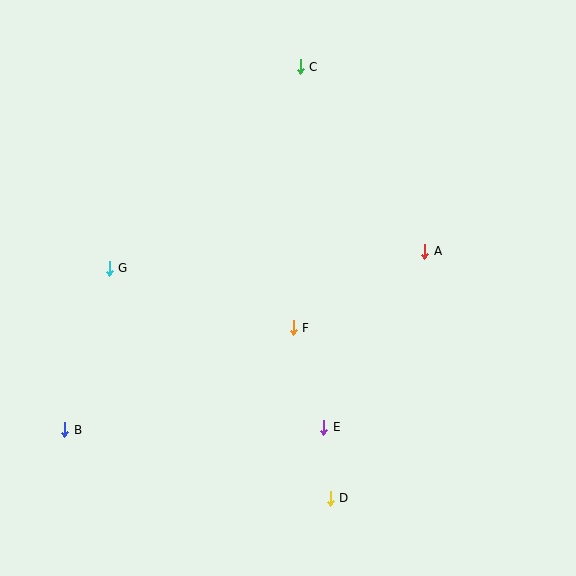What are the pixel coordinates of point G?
Point G is at (109, 268).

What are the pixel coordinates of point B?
Point B is at (65, 430).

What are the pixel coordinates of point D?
Point D is at (330, 498).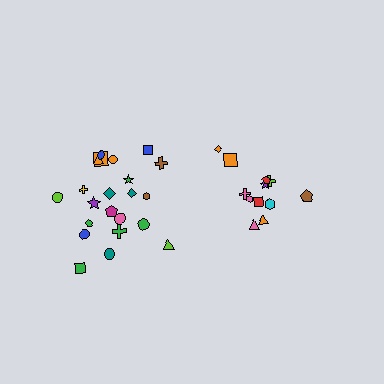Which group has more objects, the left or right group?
The left group.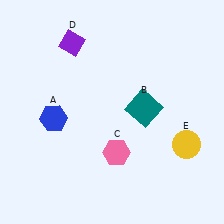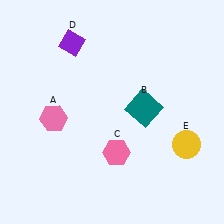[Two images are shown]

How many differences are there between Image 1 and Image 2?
There is 1 difference between the two images.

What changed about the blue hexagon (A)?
In Image 1, A is blue. In Image 2, it changed to pink.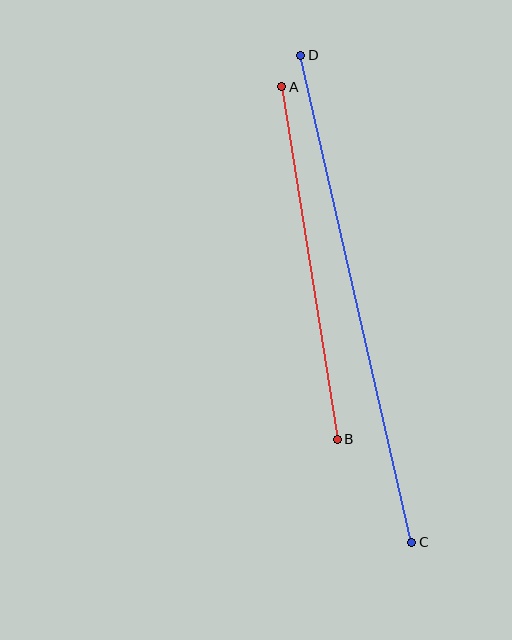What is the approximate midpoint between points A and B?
The midpoint is at approximately (310, 263) pixels.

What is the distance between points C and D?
The distance is approximately 500 pixels.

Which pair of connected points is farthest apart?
Points C and D are farthest apart.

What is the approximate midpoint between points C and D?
The midpoint is at approximately (356, 299) pixels.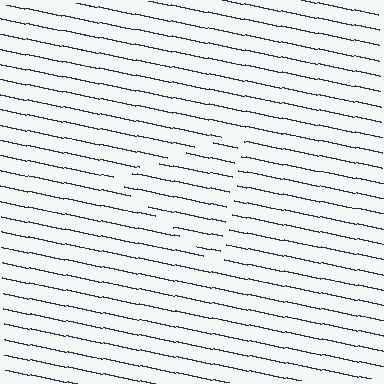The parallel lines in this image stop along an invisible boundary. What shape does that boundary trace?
An illusory triangle. The interior of the shape contains the same grating, shifted by half a period — the contour is defined by the phase discontinuity where line-ends from the inner and outer gratings abut.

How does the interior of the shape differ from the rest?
The interior of the shape contains the same grating, shifted by half a period — the contour is defined by the phase discontinuity where line-ends from the inner and outer gratings abut.